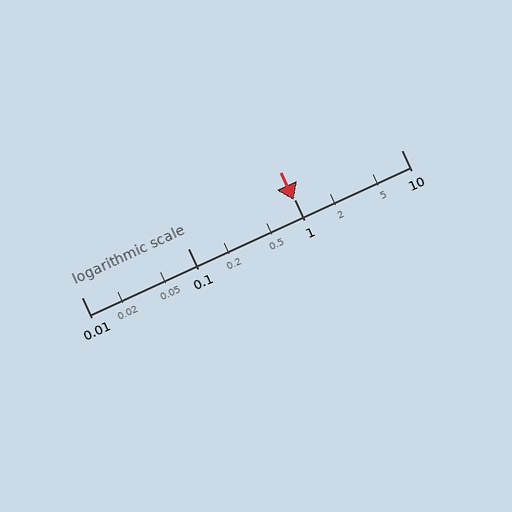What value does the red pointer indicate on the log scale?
The pointer indicates approximately 0.98.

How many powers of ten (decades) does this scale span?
The scale spans 3 decades, from 0.01 to 10.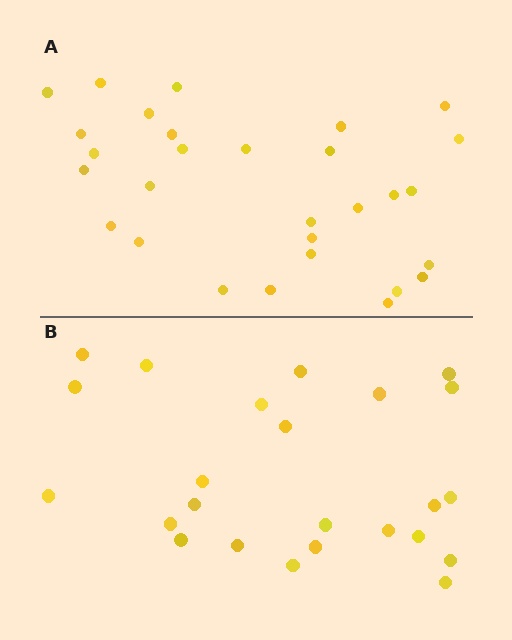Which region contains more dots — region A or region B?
Region A (the top region) has more dots.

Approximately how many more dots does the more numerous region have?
Region A has about 5 more dots than region B.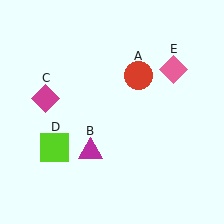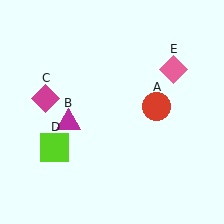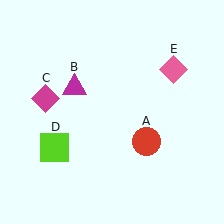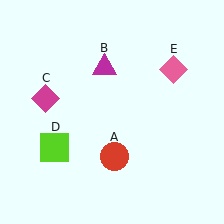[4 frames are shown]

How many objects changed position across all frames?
2 objects changed position: red circle (object A), magenta triangle (object B).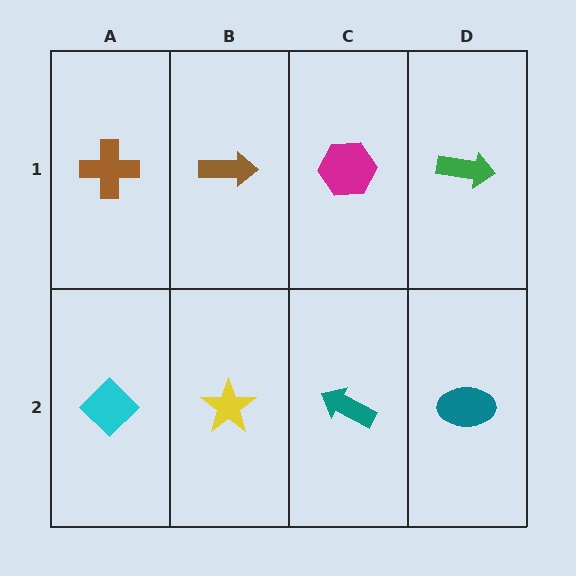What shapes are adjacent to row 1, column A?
A cyan diamond (row 2, column A), a brown arrow (row 1, column B).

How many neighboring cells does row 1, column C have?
3.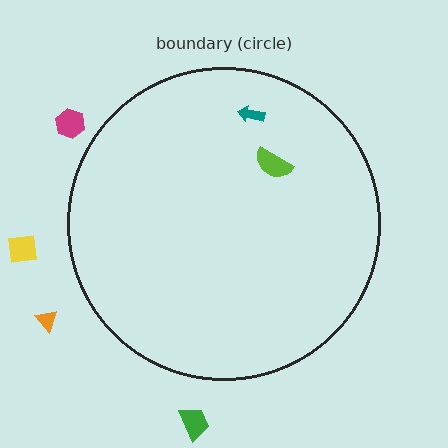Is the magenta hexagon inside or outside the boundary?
Outside.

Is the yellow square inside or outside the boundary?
Outside.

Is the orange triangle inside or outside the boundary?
Outside.